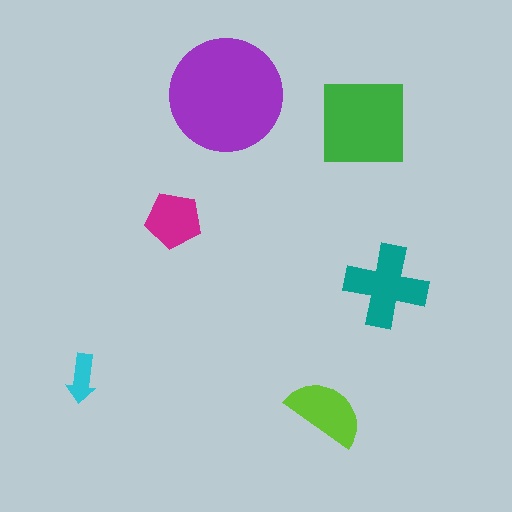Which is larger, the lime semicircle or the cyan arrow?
The lime semicircle.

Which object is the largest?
The purple circle.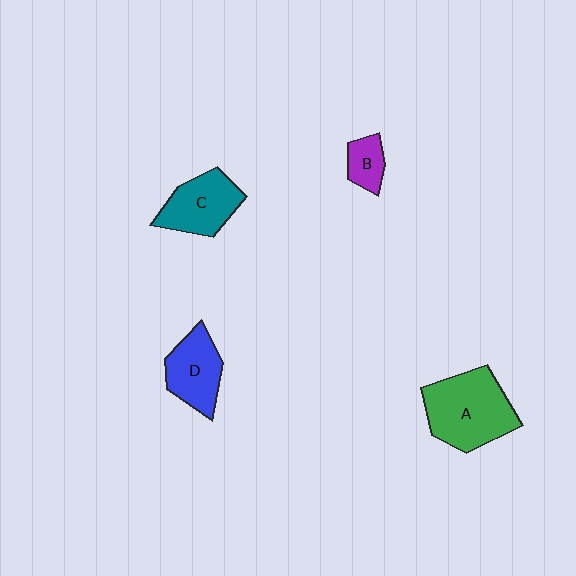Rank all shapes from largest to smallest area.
From largest to smallest: A (green), C (teal), D (blue), B (purple).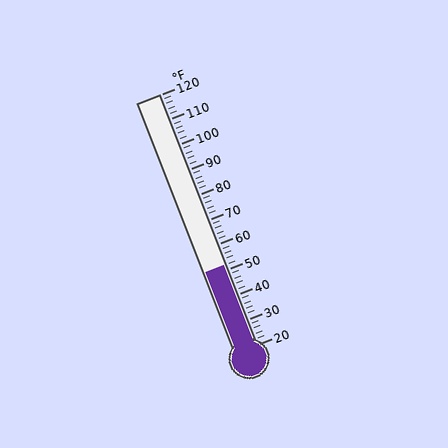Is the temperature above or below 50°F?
The temperature is above 50°F.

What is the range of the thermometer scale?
The thermometer scale ranges from 20°F to 120°F.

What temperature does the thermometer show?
The thermometer shows approximately 52°F.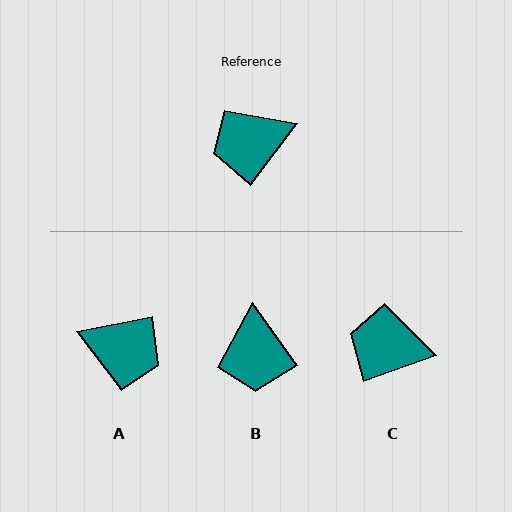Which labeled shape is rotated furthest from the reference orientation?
A, about 138 degrees away.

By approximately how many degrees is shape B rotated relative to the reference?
Approximately 73 degrees counter-clockwise.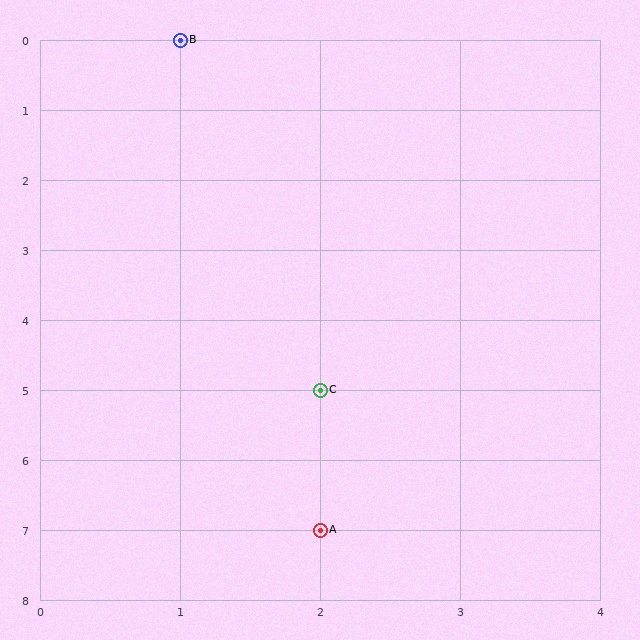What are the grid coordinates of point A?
Point A is at grid coordinates (2, 7).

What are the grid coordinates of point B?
Point B is at grid coordinates (1, 0).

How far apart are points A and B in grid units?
Points A and B are 1 column and 7 rows apart (about 7.1 grid units diagonally).